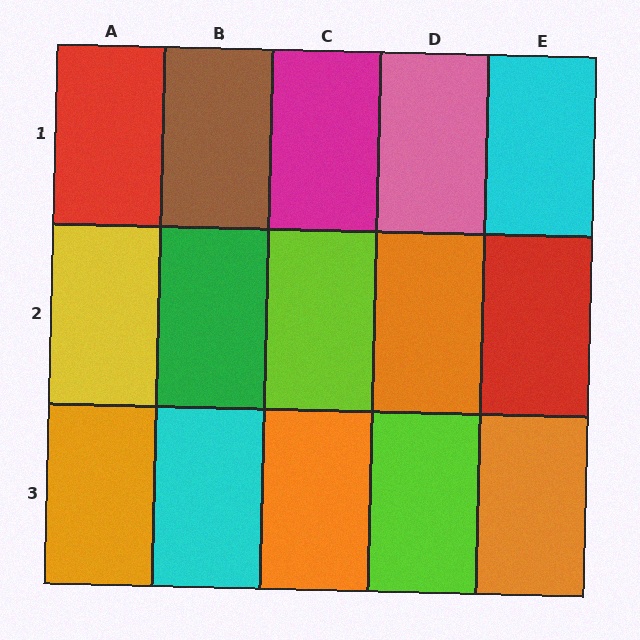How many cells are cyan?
2 cells are cyan.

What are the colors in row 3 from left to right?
Orange, cyan, orange, lime, orange.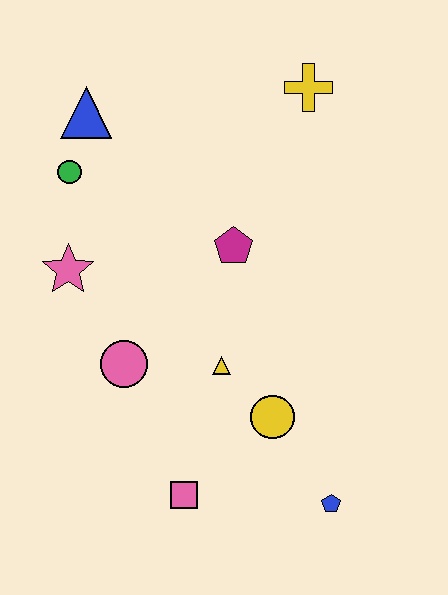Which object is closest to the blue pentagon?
The yellow circle is closest to the blue pentagon.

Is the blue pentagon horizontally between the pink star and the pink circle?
No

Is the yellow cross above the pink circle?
Yes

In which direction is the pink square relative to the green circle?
The pink square is below the green circle.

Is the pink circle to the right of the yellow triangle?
No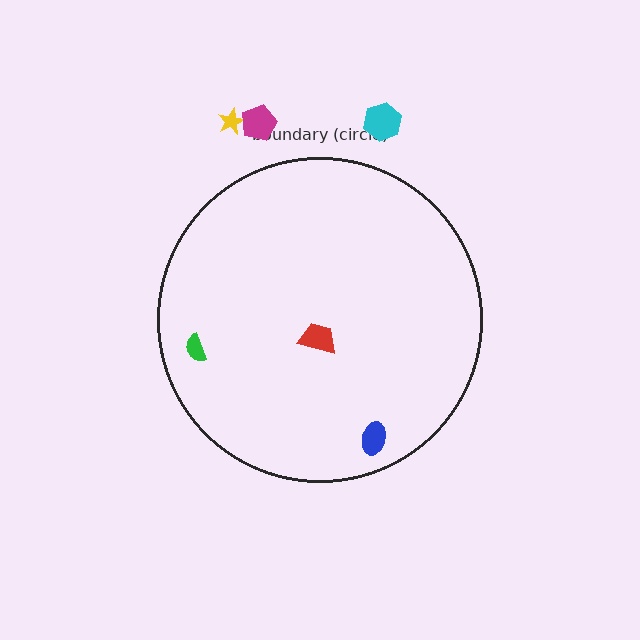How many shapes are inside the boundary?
3 inside, 3 outside.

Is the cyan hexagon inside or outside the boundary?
Outside.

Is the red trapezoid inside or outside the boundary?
Inside.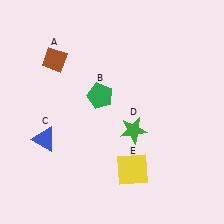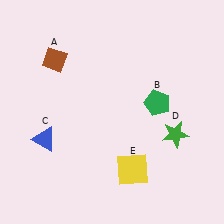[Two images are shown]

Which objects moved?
The objects that moved are: the green pentagon (B), the green star (D).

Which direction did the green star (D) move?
The green star (D) moved right.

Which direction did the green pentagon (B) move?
The green pentagon (B) moved right.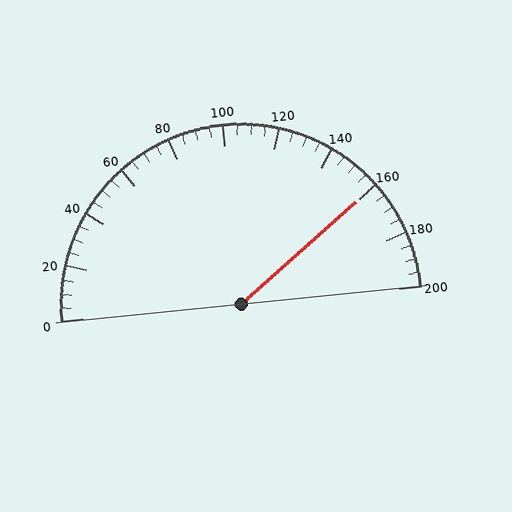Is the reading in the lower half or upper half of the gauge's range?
The reading is in the upper half of the range (0 to 200).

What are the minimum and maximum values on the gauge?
The gauge ranges from 0 to 200.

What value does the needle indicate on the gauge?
The needle indicates approximately 160.